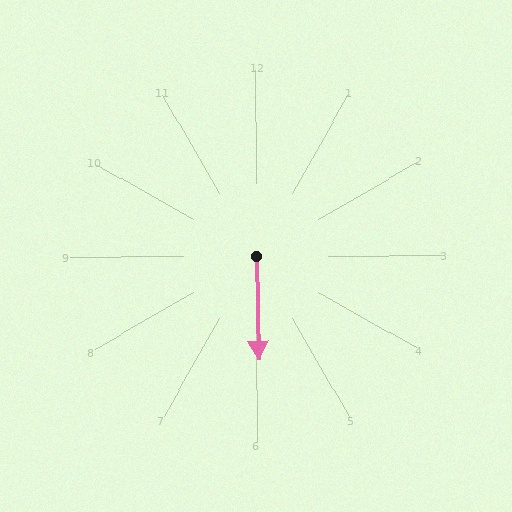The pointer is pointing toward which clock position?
Roughly 6 o'clock.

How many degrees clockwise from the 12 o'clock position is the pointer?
Approximately 179 degrees.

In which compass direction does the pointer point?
South.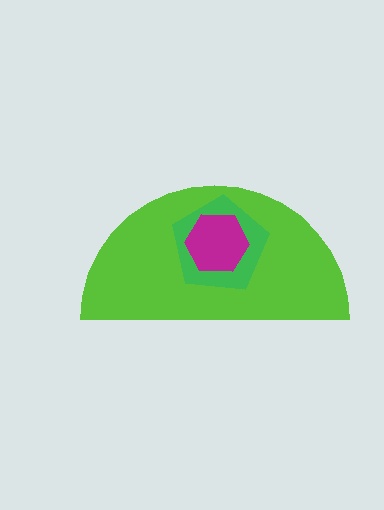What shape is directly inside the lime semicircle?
The green pentagon.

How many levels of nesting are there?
3.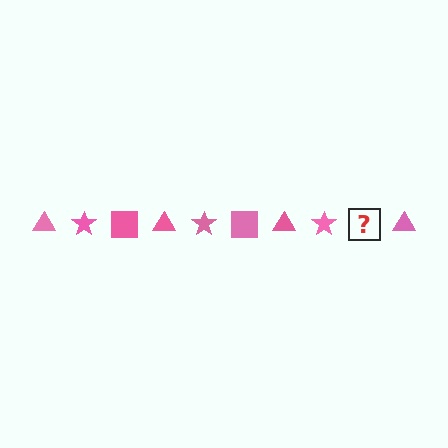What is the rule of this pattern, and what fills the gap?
The rule is that the pattern cycles through triangle, star, square shapes in pink. The gap should be filled with a pink square.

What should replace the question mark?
The question mark should be replaced with a pink square.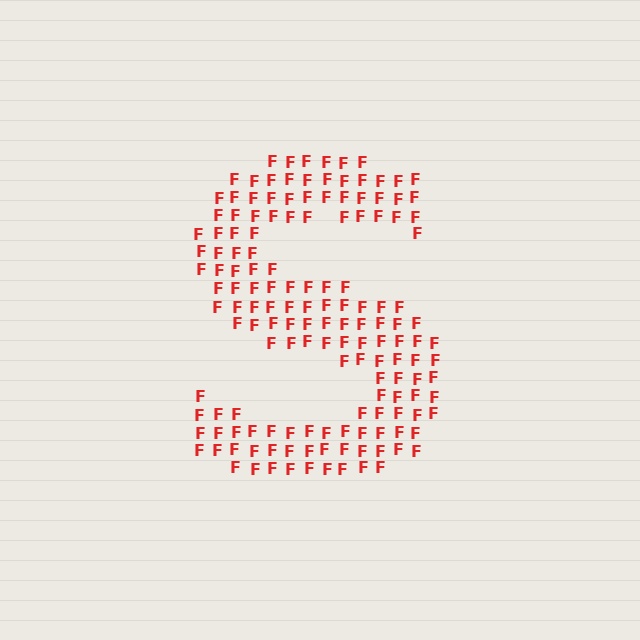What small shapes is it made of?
It is made of small letter F's.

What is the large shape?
The large shape is the letter S.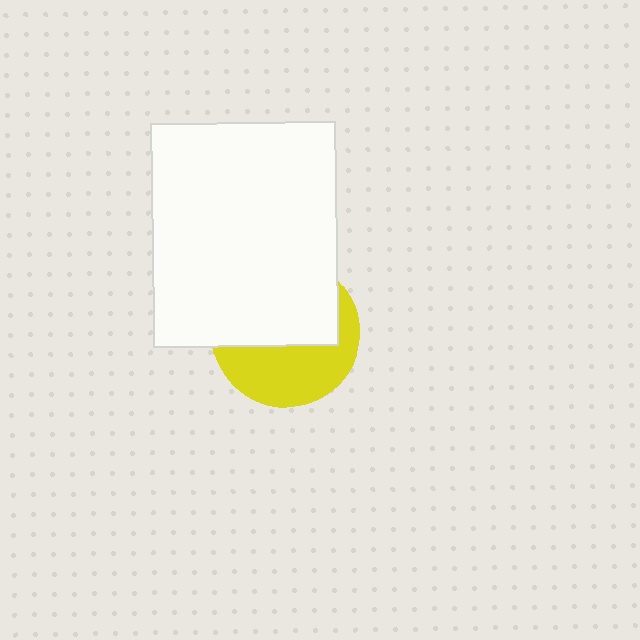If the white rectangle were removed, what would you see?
You would see the complete yellow circle.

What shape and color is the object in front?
The object in front is a white rectangle.